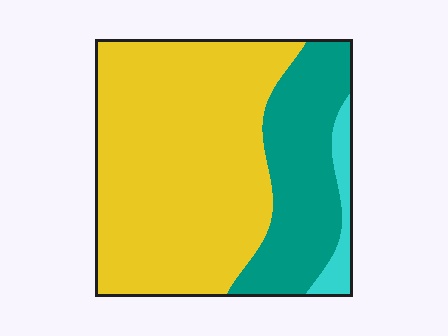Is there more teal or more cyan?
Teal.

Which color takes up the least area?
Cyan, at roughly 5%.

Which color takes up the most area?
Yellow, at roughly 65%.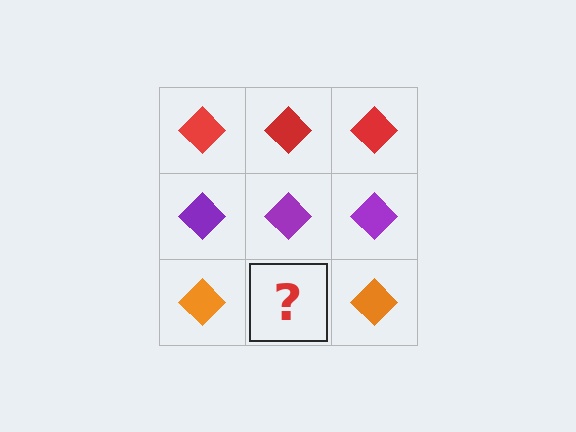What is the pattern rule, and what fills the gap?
The rule is that each row has a consistent color. The gap should be filled with an orange diamond.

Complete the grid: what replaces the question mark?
The question mark should be replaced with an orange diamond.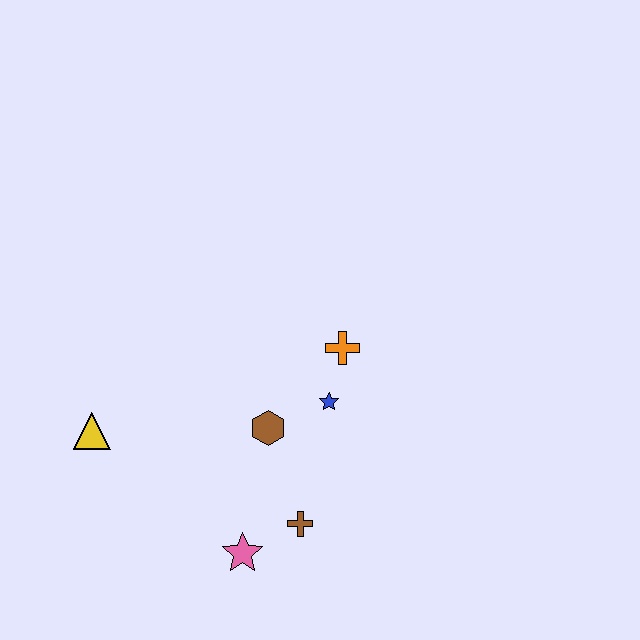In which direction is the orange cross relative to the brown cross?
The orange cross is above the brown cross.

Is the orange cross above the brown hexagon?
Yes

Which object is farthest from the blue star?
The yellow triangle is farthest from the blue star.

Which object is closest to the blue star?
The orange cross is closest to the blue star.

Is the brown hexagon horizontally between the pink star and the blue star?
Yes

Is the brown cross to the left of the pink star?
No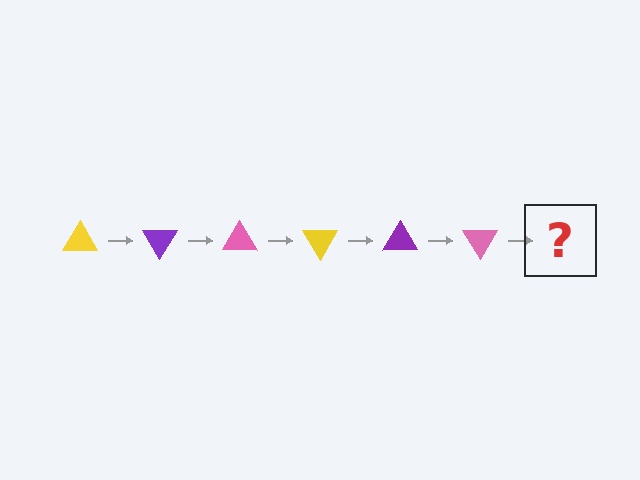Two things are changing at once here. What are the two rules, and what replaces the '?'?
The two rules are that it rotates 60 degrees each step and the color cycles through yellow, purple, and pink. The '?' should be a yellow triangle, rotated 360 degrees from the start.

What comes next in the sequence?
The next element should be a yellow triangle, rotated 360 degrees from the start.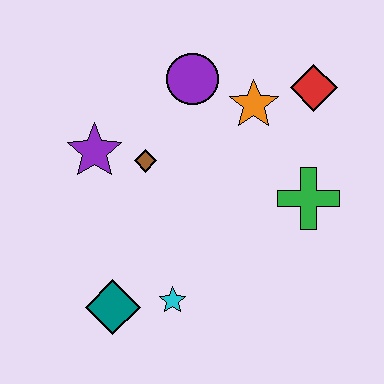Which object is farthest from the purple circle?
The teal diamond is farthest from the purple circle.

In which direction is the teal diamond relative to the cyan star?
The teal diamond is to the left of the cyan star.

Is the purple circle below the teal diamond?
No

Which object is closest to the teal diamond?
The cyan star is closest to the teal diamond.